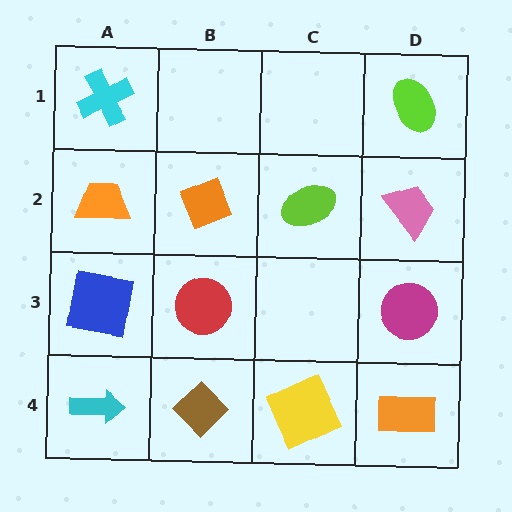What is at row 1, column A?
A cyan cross.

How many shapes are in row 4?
4 shapes.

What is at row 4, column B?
A brown diamond.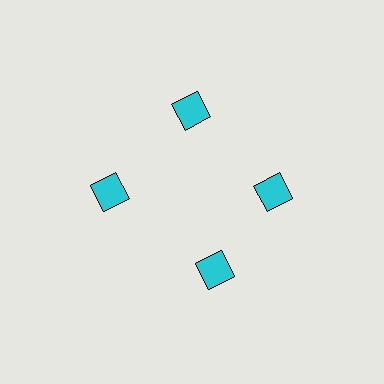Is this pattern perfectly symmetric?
No. The 4 cyan squares are arranged in a ring, but one element near the 6 o'clock position is rotated out of alignment along the ring, breaking the 4-fold rotational symmetry.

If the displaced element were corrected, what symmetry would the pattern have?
It would have 4-fold rotational symmetry — the pattern would map onto itself every 90 degrees.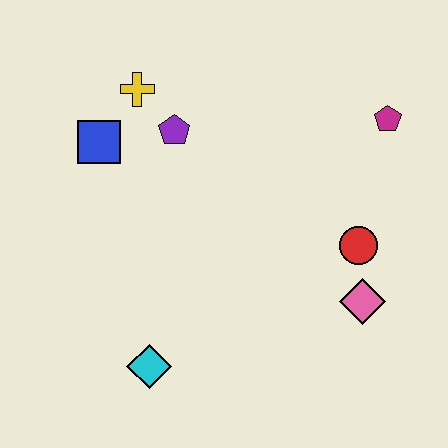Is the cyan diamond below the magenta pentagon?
Yes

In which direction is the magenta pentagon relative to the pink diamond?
The magenta pentagon is above the pink diamond.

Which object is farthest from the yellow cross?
The pink diamond is farthest from the yellow cross.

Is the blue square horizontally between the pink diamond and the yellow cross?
No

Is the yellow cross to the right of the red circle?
No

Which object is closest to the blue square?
The yellow cross is closest to the blue square.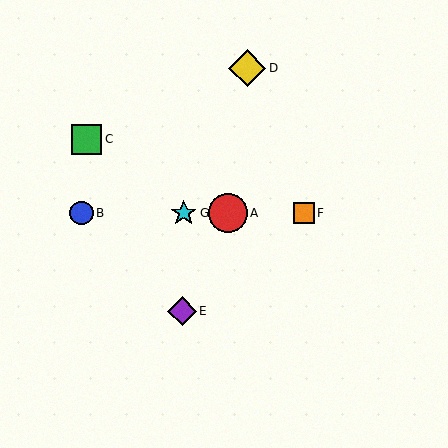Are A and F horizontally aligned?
Yes, both are at y≈213.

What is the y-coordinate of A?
Object A is at y≈213.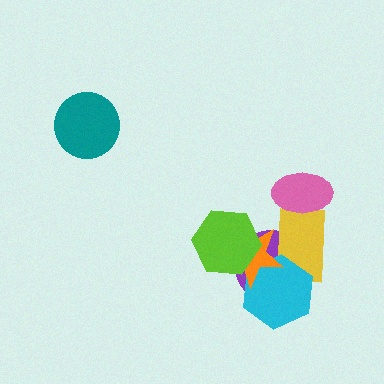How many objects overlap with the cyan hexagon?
3 objects overlap with the cyan hexagon.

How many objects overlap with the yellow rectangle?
4 objects overlap with the yellow rectangle.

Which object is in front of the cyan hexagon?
The orange star is in front of the cyan hexagon.